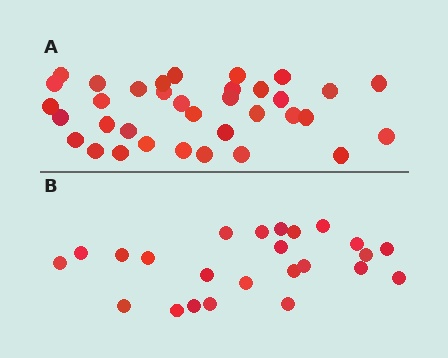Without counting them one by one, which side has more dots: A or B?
Region A (the top region) has more dots.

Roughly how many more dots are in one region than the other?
Region A has roughly 12 or so more dots than region B.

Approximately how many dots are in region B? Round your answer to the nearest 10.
About 20 dots. (The exact count is 24, which rounds to 20.)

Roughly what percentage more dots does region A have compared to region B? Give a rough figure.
About 45% more.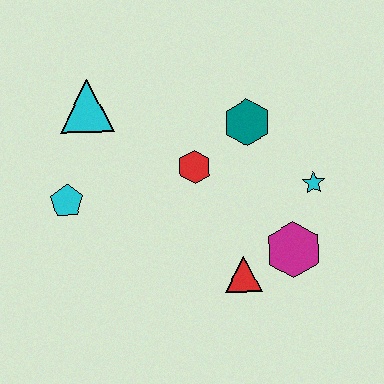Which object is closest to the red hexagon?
The teal hexagon is closest to the red hexagon.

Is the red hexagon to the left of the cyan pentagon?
No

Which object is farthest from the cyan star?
The cyan pentagon is farthest from the cyan star.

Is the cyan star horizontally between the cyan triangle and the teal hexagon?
No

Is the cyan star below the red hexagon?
Yes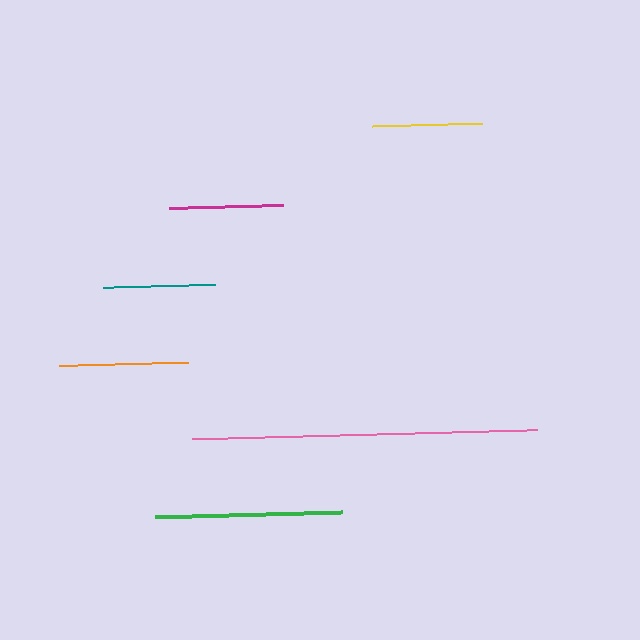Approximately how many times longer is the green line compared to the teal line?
The green line is approximately 1.7 times the length of the teal line.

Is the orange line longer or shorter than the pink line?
The pink line is longer than the orange line.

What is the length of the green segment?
The green segment is approximately 187 pixels long.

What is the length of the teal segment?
The teal segment is approximately 112 pixels long.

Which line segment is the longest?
The pink line is the longest at approximately 344 pixels.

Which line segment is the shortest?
The yellow line is the shortest at approximately 110 pixels.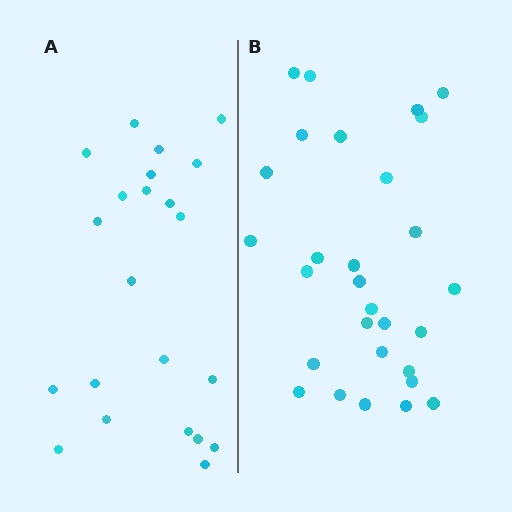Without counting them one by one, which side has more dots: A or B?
Region B (the right region) has more dots.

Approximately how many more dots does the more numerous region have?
Region B has roughly 8 or so more dots than region A.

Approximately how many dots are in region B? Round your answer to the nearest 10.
About 30 dots. (The exact count is 29, which rounds to 30.)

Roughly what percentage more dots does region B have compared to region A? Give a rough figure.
About 30% more.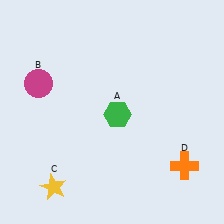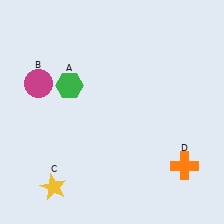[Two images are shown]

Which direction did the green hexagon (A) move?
The green hexagon (A) moved left.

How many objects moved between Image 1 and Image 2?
1 object moved between the two images.